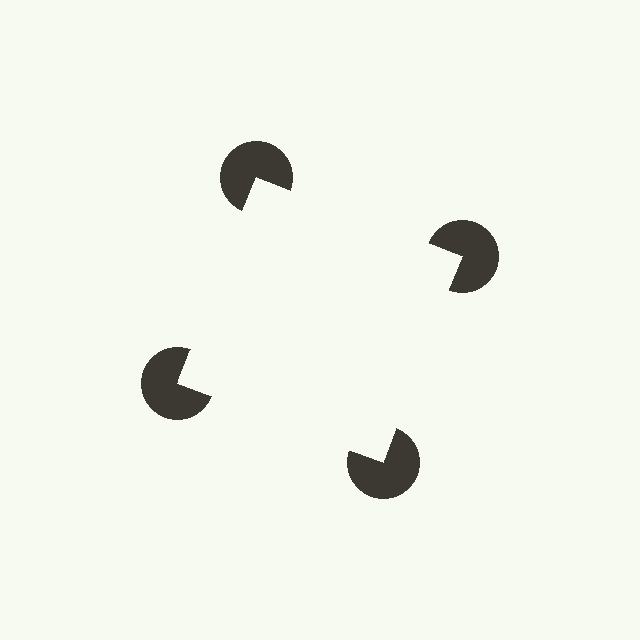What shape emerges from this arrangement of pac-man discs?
An illusory square — its edges are inferred from the aligned wedge cuts in the pac-man discs, not physically drawn.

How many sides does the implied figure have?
4 sides.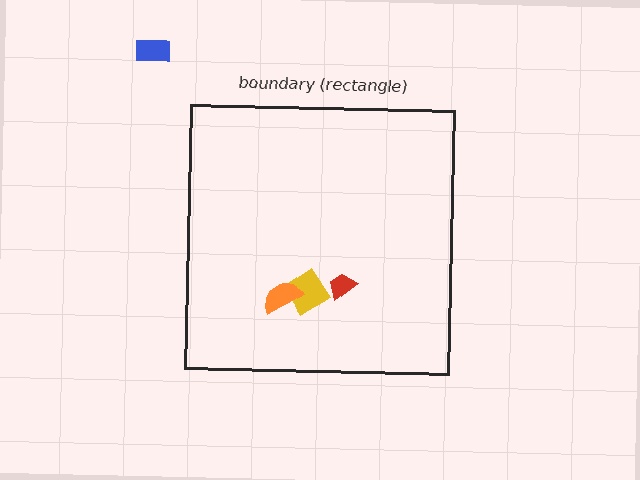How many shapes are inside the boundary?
3 inside, 1 outside.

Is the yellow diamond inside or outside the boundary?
Inside.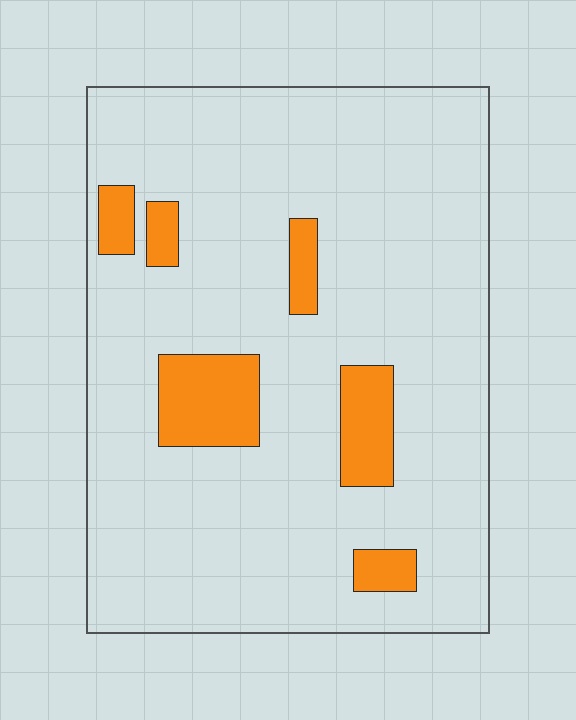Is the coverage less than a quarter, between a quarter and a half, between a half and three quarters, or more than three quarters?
Less than a quarter.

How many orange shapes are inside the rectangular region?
6.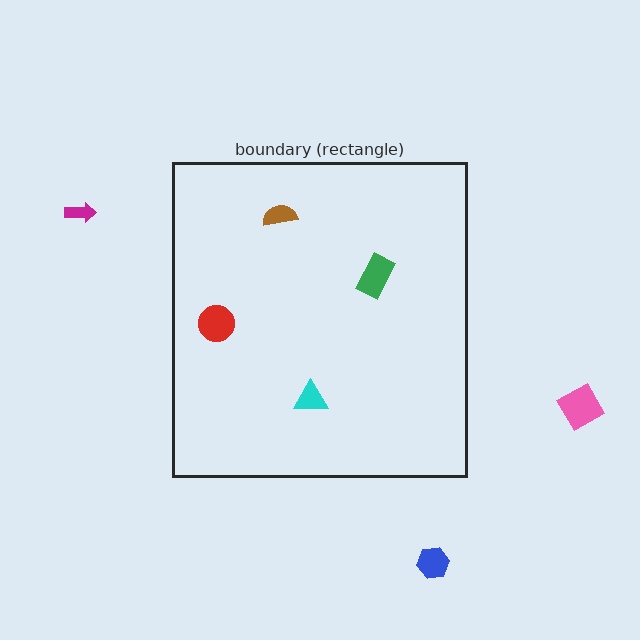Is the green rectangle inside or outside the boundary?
Inside.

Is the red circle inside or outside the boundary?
Inside.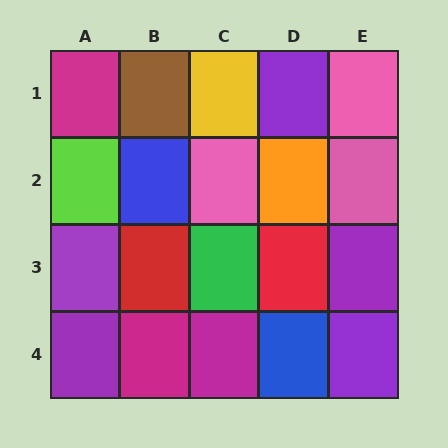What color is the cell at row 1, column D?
Purple.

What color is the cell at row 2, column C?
Pink.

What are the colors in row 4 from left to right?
Purple, magenta, magenta, blue, purple.